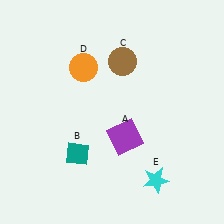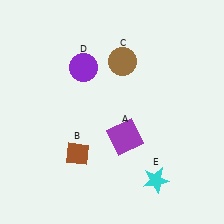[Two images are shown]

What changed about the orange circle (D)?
In Image 1, D is orange. In Image 2, it changed to purple.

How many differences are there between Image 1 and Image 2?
There are 2 differences between the two images.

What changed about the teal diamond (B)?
In Image 1, B is teal. In Image 2, it changed to brown.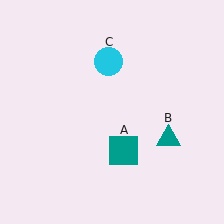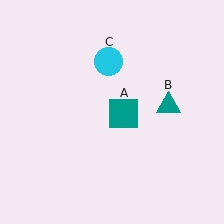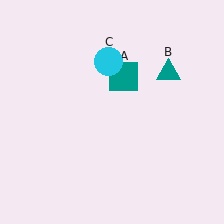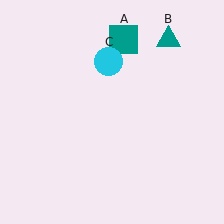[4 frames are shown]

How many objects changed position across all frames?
2 objects changed position: teal square (object A), teal triangle (object B).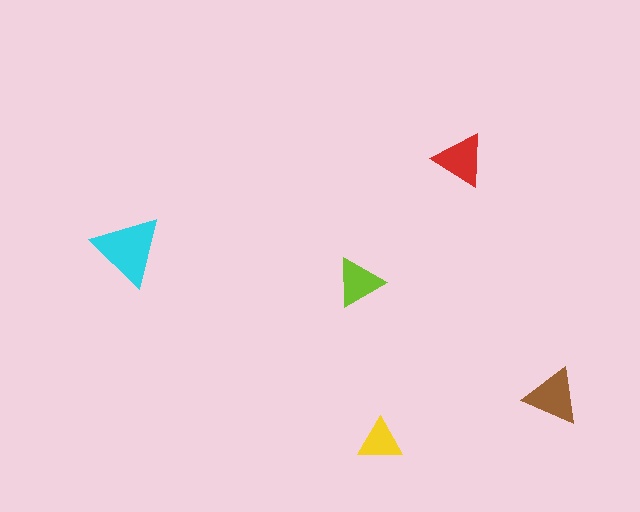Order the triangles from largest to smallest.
the cyan one, the brown one, the red one, the lime one, the yellow one.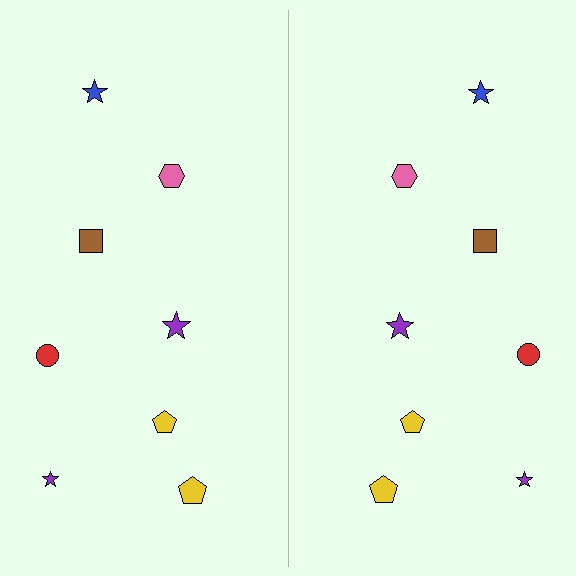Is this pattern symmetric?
Yes, this pattern has bilateral (reflection) symmetry.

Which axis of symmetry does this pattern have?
The pattern has a vertical axis of symmetry running through the center of the image.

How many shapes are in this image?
There are 16 shapes in this image.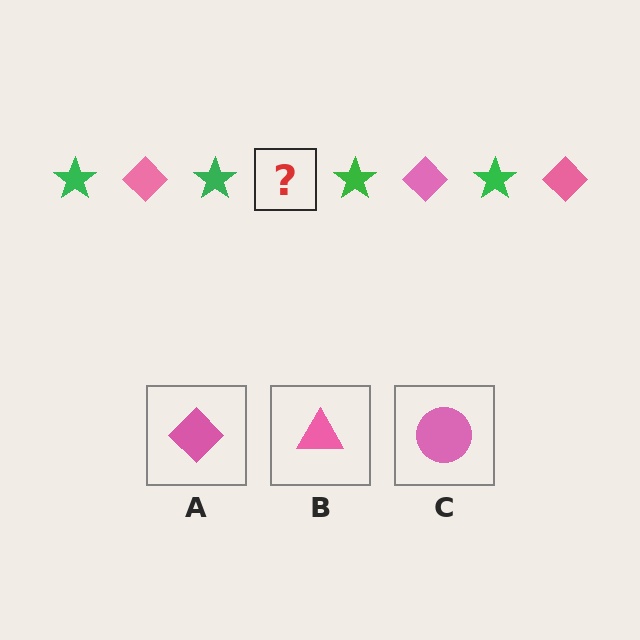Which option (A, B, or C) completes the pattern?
A.